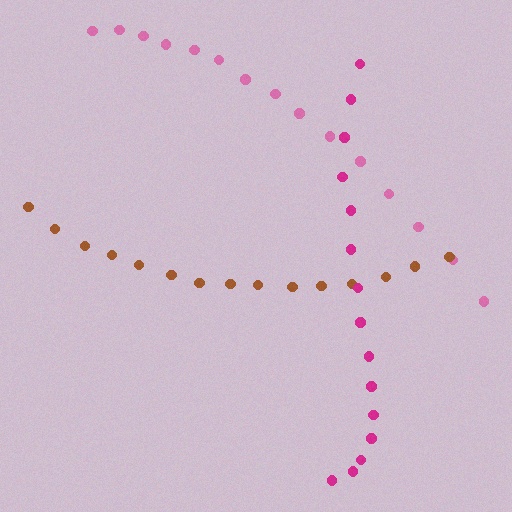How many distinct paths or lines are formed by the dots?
There are 3 distinct paths.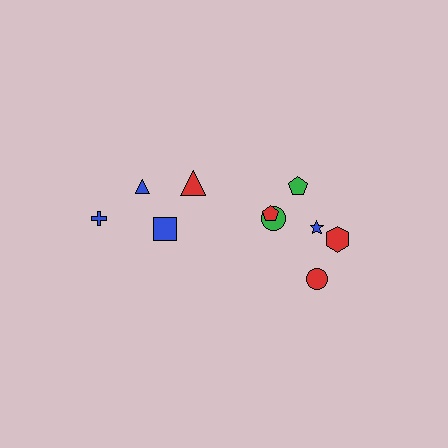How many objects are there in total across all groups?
There are 10 objects.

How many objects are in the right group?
There are 6 objects.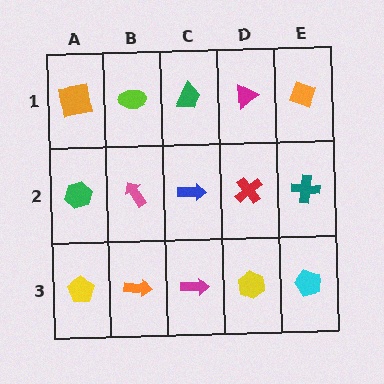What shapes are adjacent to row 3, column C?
A blue arrow (row 2, column C), an orange arrow (row 3, column B), a yellow hexagon (row 3, column D).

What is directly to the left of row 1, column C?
A lime ellipse.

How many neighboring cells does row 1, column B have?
3.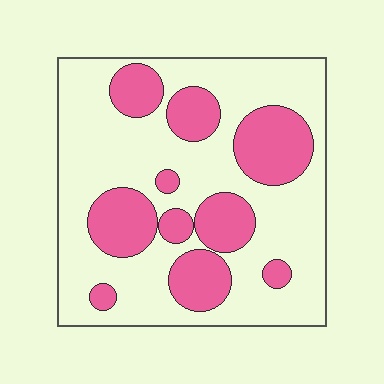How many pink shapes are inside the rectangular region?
10.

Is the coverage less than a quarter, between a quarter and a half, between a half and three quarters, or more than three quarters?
Between a quarter and a half.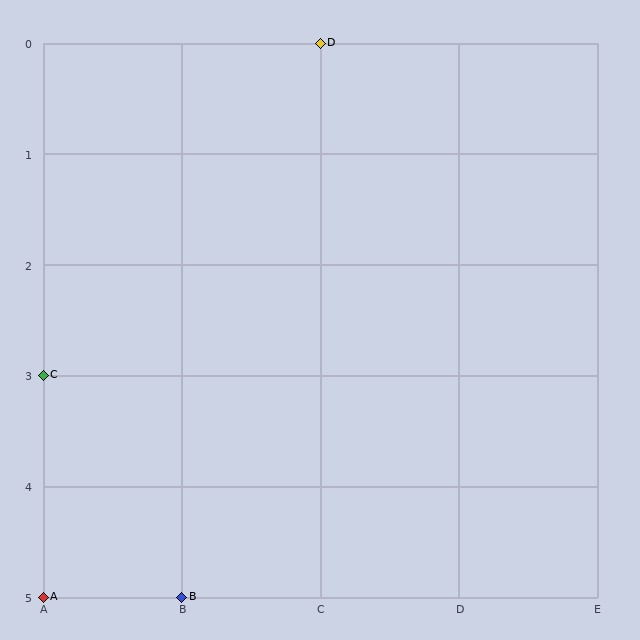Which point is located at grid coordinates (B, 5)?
Point B is at (B, 5).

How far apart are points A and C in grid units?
Points A and C are 2 rows apart.